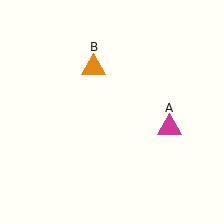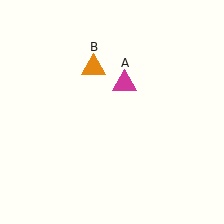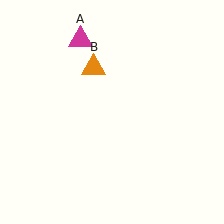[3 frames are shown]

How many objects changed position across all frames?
1 object changed position: magenta triangle (object A).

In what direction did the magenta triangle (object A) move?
The magenta triangle (object A) moved up and to the left.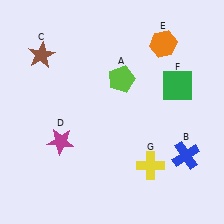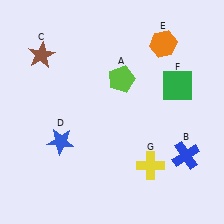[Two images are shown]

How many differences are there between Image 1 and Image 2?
There is 1 difference between the two images.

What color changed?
The star (D) changed from magenta in Image 1 to blue in Image 2.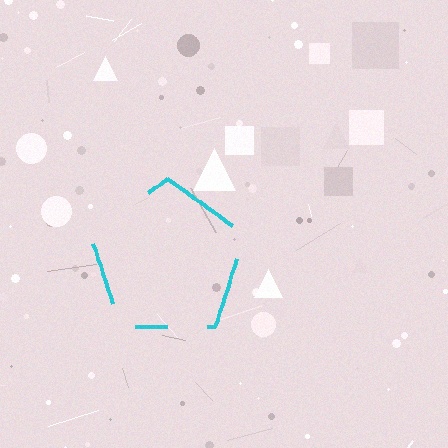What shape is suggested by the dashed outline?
The dashed outline suggests a pentagon.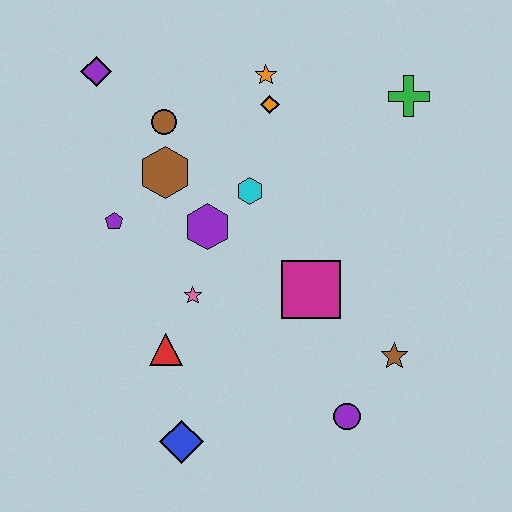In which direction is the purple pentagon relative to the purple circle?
The purple pentagon is to the left of the purple circle.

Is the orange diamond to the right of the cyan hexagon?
Yes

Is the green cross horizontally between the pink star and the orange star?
No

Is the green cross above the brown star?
Yes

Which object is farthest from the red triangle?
The green cross is farthest from the red triangle.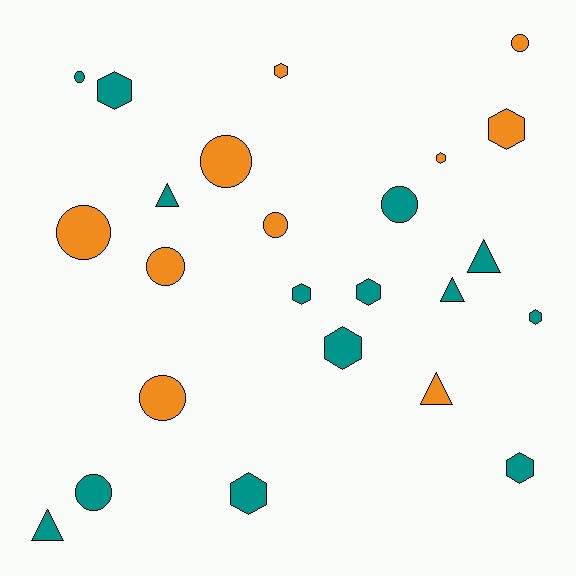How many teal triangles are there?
There are 4 teal triangles.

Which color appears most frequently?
Teal, with 14 objects.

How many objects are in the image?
There are 24 objects.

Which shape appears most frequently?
Hexagon, with 10 objects.